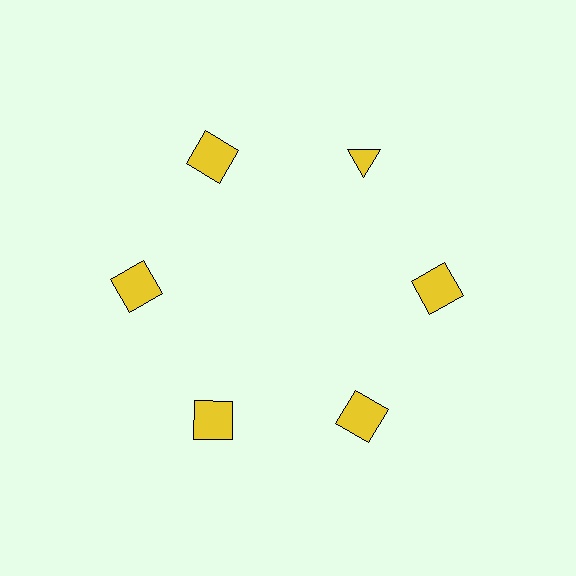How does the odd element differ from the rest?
It has a different shape: triangle instead of square.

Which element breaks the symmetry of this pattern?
The yellow triangle at roughly the 1 o'clock position breaks the symmetry. All other shapes are yellow squares.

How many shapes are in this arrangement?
There are 6 shapes arranged in a ring pattern.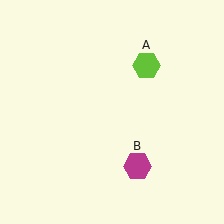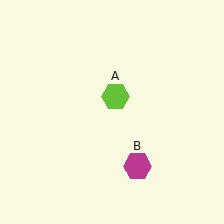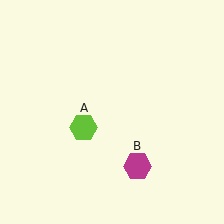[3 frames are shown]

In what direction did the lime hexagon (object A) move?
The lime hexagon (object A) moved down and to the left.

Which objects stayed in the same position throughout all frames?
Magenta hexagon (object B) remained stationary.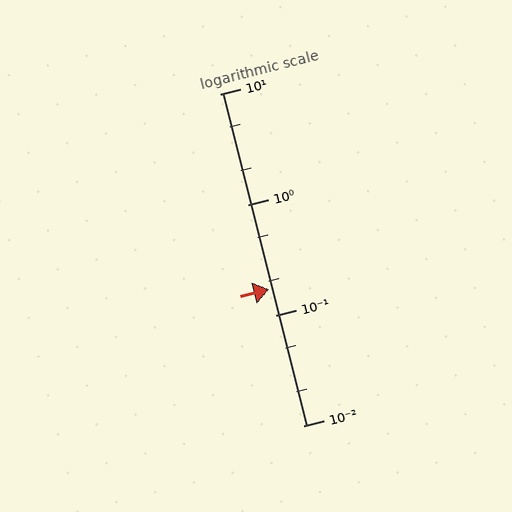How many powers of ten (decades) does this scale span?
The scale spans 3 decades, from 0.01 to 10.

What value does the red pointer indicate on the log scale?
The pointer indicates approximately 0.17.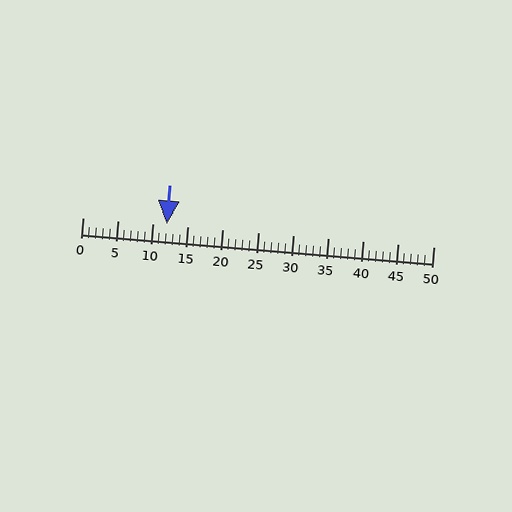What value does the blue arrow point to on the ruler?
The blue arrow points to approximately 12.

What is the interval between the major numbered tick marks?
The major tick marks are spaced 5 units apart.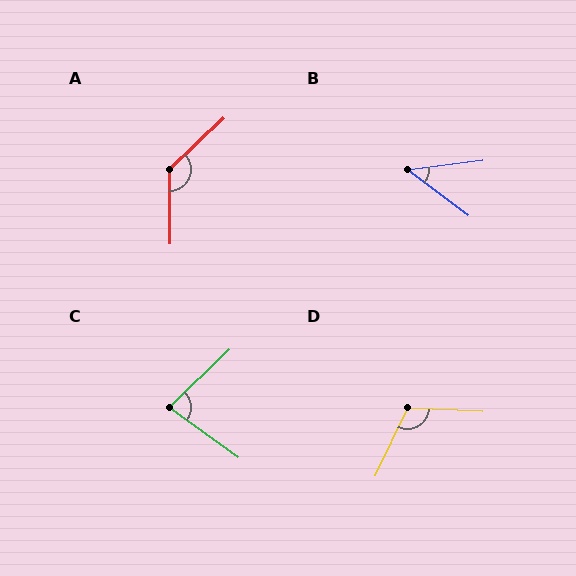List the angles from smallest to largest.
B (44°), C (80°), D (113°), A (133°).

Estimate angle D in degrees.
Approximately 113 degrees.